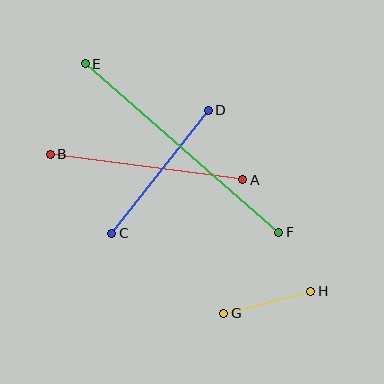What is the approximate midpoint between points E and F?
The midpoint is at approximately (182, 148) pixels.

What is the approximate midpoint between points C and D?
The midpoint is at approximately (160, 172) pixels.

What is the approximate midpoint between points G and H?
The midpoint is at approximately (267, 302) pixels.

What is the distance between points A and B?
The distance is approximately 194 pixels.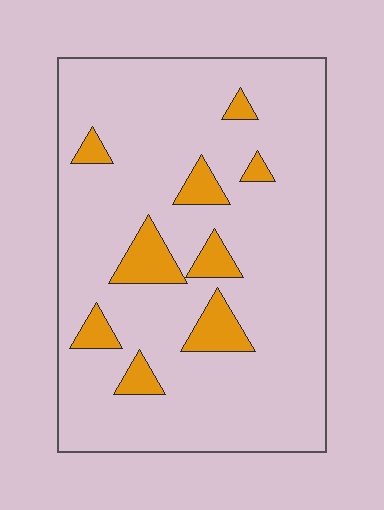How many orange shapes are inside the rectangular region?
9.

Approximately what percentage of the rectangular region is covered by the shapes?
Approximately 10%.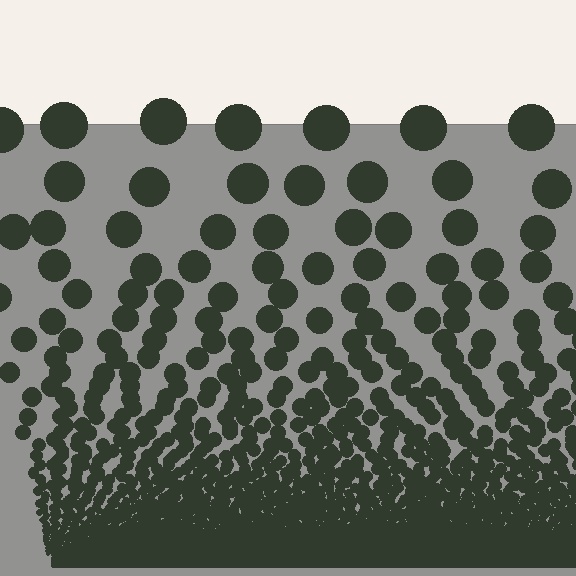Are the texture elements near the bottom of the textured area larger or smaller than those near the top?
Smaller. The gradient is inverted — elements near the bottom are smaller and denser.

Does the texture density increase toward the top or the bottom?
Density increases toward the bottom.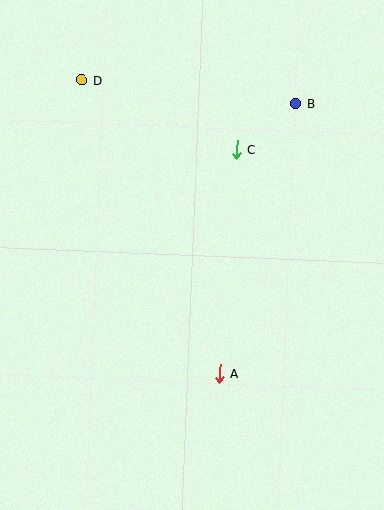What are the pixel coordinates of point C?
Point C is at (237, 150).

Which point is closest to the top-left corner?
Point D is closest to the top-left corner.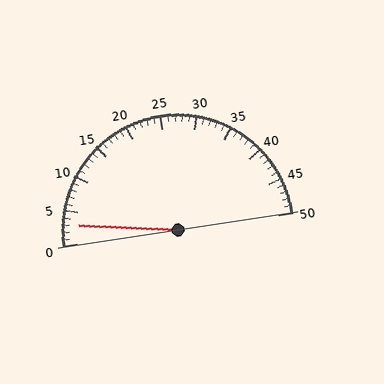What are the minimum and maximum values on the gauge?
The gauge ranges from 0 to 50.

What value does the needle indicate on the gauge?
The needle indicates approximately 3.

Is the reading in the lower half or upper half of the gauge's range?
The reading is in the lower half of the range (0 to 50).